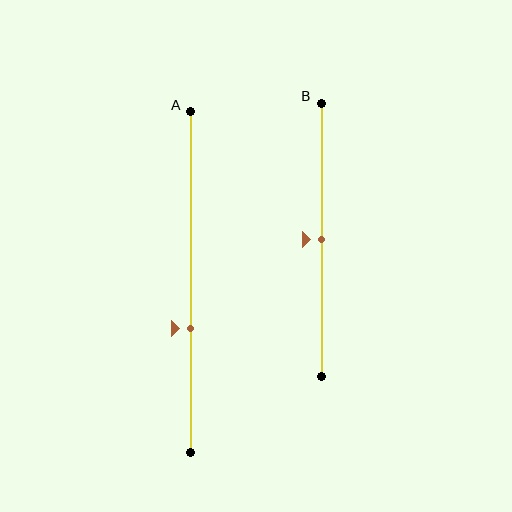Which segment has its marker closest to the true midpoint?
Segment B has its marker closest to the true midpoint.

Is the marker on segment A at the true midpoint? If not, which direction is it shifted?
No, the marker on segment A is shifted downward by about 14% of the segment length.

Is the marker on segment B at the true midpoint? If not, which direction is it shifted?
Yes, the marker on segment B is at the true midpoint.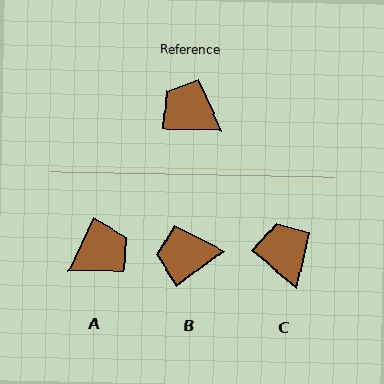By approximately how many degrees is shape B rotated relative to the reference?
Approximately 38 degrees counter-clockwise.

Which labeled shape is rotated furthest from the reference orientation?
A, about 115 degrees away.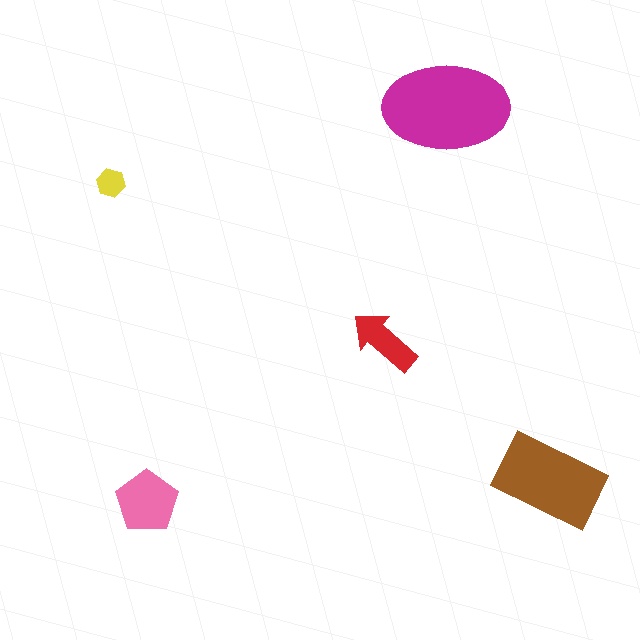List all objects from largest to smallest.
The magenta ellipse, the brown rectangle, the pink pentagon, the red arrow, the yellow hexagon.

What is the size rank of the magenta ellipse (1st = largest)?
1st.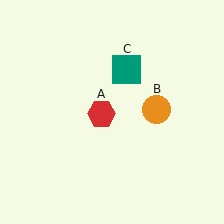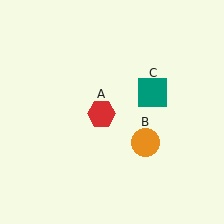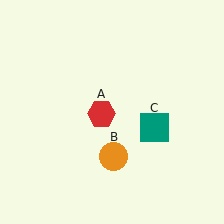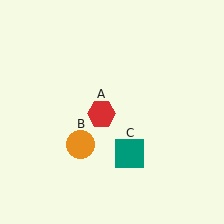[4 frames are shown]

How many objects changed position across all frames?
2 objects changed position: orange circle (object B), teal square (object C).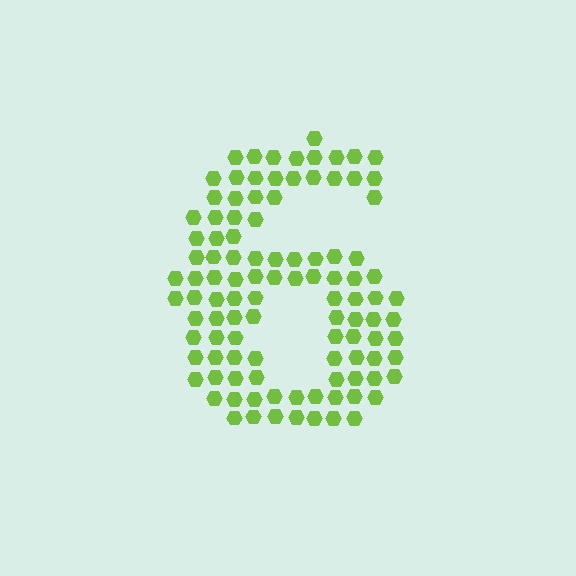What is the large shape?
The large shape is the digit 6.